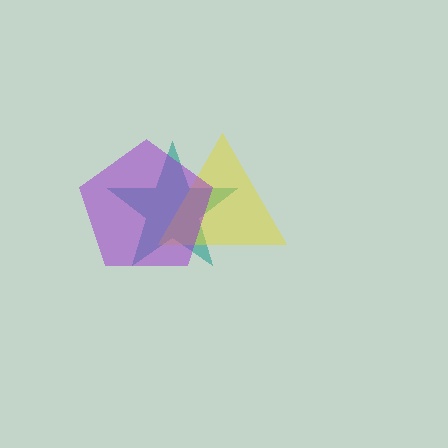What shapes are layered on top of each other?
The layered shapes are: a teal star, a yellow triangle, a purple pentagon.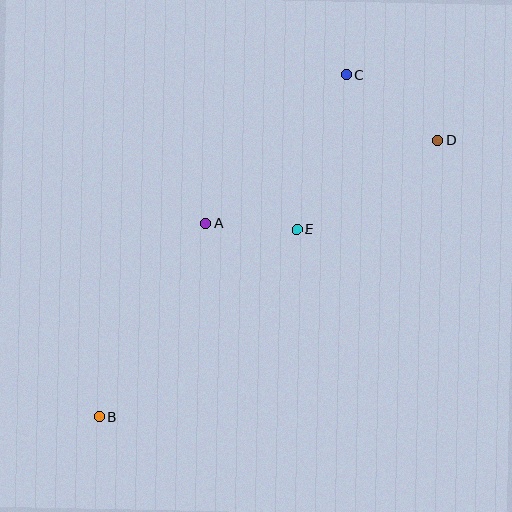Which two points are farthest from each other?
Points B and D are farthest from each other.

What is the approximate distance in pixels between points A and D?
The distance between A and D is approximately 247 pixels.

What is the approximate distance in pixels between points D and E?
The distance between D and E is approximately 167 pixels.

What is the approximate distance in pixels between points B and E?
The distance between B and E is approximately 273 pixels.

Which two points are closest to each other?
Points A and E are closest to each other.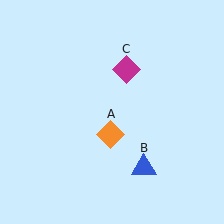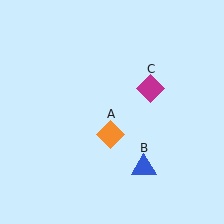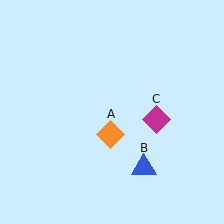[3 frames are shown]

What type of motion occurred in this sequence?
The magenta diamond (object C) rotated clockwise around the center of the scene.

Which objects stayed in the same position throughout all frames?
Orange diamond (object A) and blue triangle (object B) remained stationary.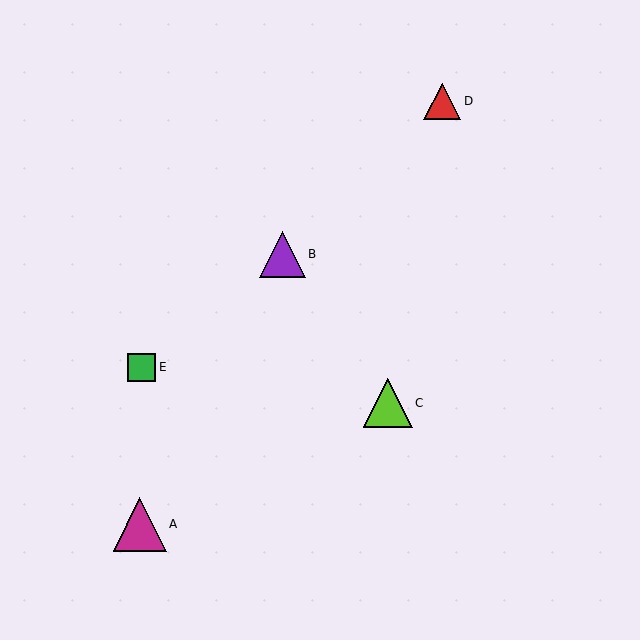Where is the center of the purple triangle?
The center of the purple triangle is at (282, 254).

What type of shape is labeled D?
Shape D is a red triangle.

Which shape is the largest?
The magenta triangle (labeled A) is the largest.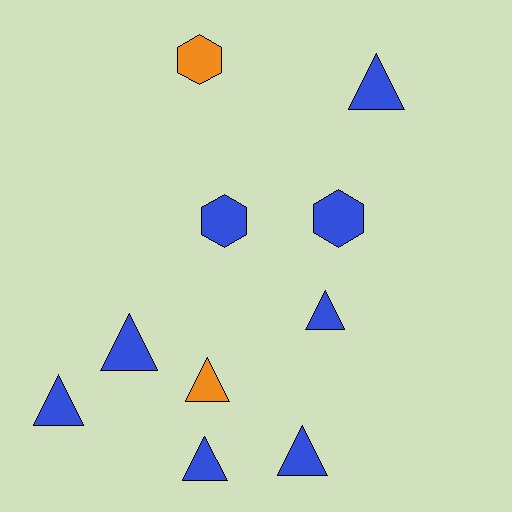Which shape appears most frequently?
Triangle, with 7 objects.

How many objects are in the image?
There are 10 objects.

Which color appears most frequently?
Blue, with 8 objects.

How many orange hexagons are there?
There is 1 orange hexagon.